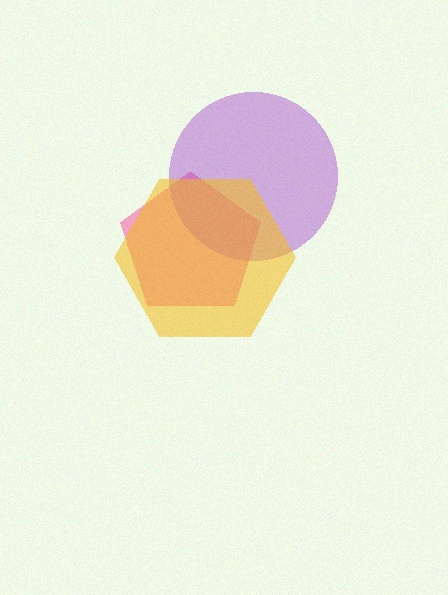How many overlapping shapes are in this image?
There are 3 overlapping shapes in the image.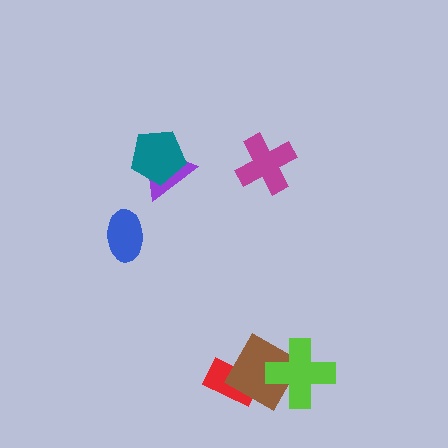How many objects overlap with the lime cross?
1 object overlaps with the lime cross.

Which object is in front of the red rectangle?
The brown square is in front of the red rectangle.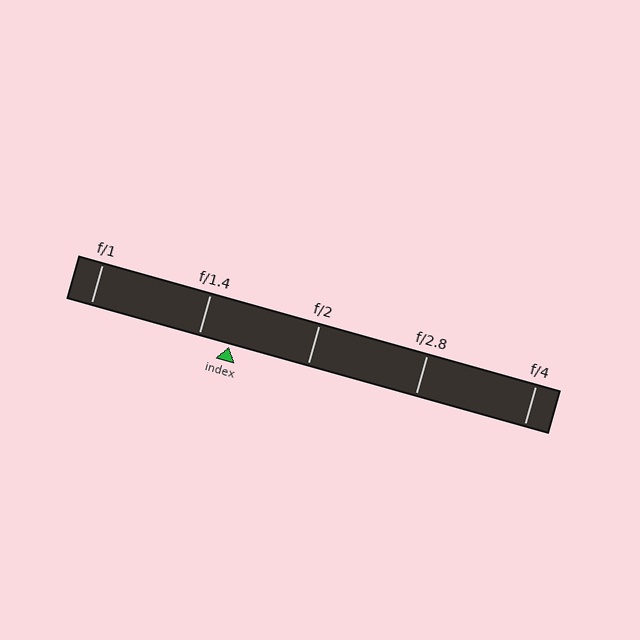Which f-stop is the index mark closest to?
The index mark is closest to f/1.4.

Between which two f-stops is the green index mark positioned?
The index mark is between f/1.4 and f/2.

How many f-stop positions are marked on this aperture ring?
There are 5 f-stop positions marked.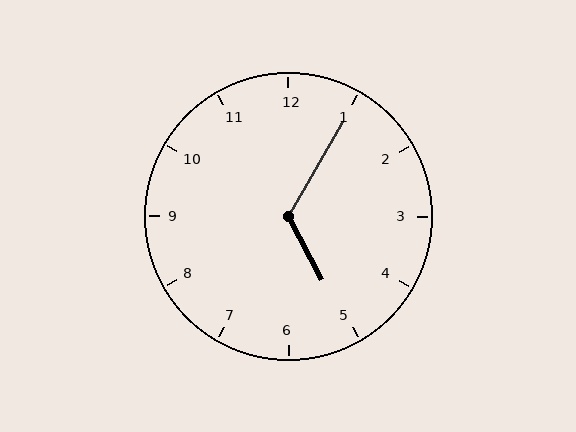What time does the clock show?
5:05.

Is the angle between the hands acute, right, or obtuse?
It is obtuse.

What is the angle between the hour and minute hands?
Approximately 122 degrees.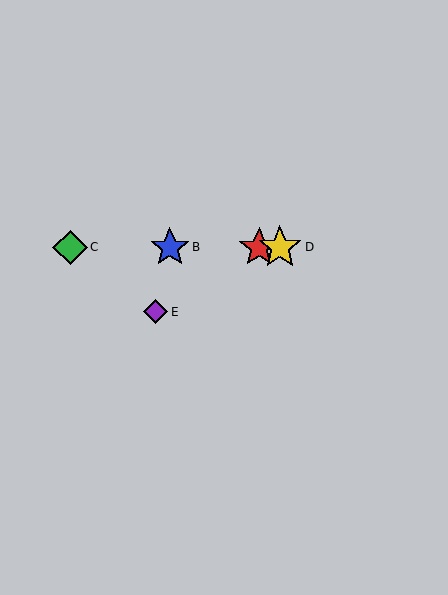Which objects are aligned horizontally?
Objects A, B, C, D are aligned horizontally.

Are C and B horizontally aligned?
Yes, both are at y≈247.